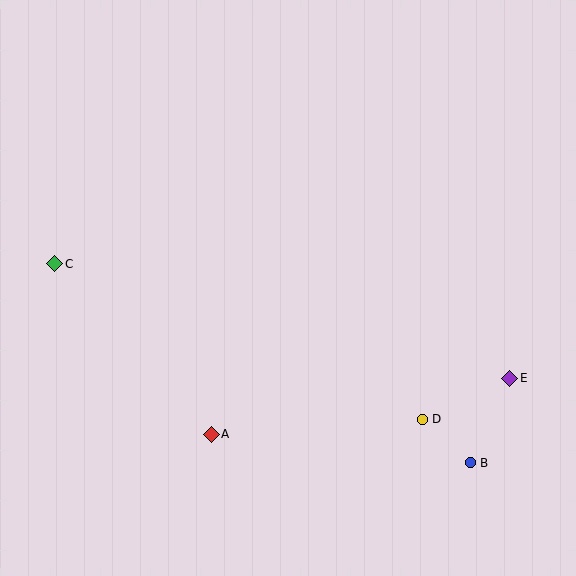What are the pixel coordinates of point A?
Point A is at (211, 434).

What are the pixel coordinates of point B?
Point B is at (470, 463).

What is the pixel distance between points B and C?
The distance between B and C is 461 pixels.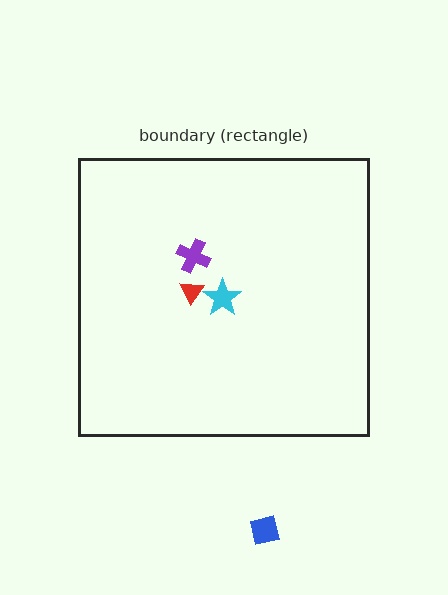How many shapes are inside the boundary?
3 inside, 1 outside.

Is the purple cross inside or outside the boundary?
Inside.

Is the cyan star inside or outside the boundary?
Inside.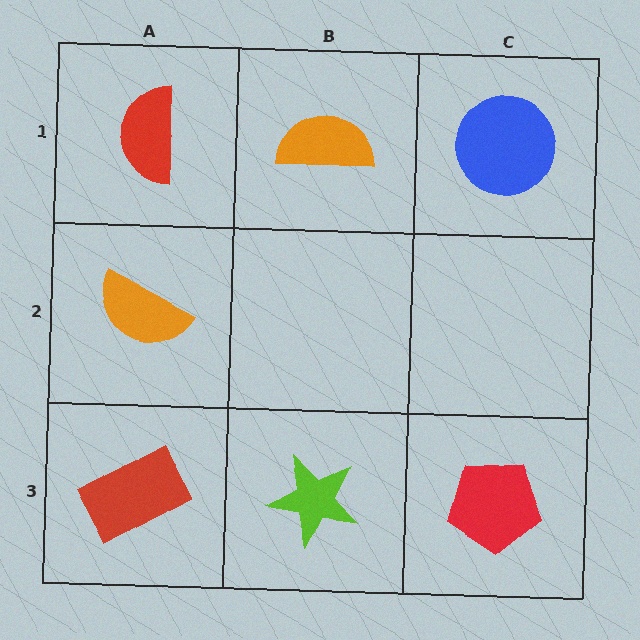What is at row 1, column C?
A blue circle.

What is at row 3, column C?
A red pentagon.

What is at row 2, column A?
An orange semicircle.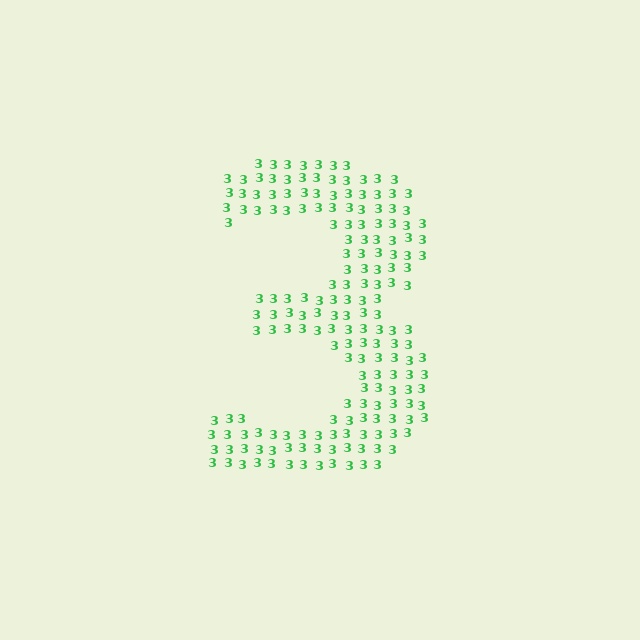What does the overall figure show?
The overall figure shows the digit 3.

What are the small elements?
The small elements are digit 3's.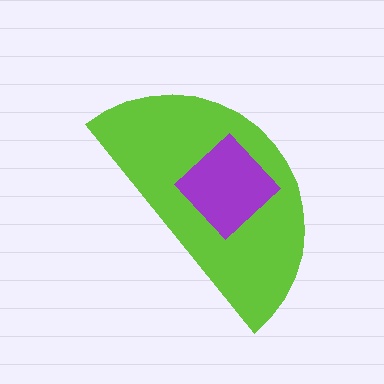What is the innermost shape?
The purple diamond.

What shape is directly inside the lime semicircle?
The purple diamond.